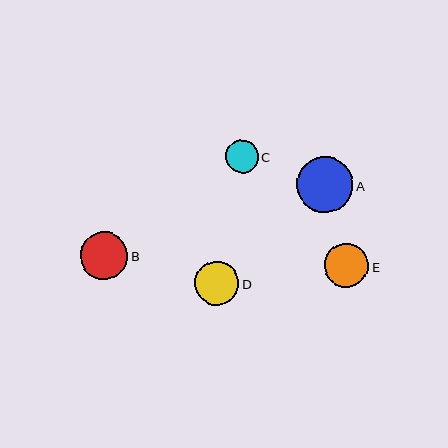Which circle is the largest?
Circle A is the largest with a size of approximately 57 pixels.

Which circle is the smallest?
Circle C is the smallest with a size of approximately 33 pixels.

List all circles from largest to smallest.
From largest to smallest: A, B, D, E, C.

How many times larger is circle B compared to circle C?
Circle B is approximately 1.5 times the size of circle C.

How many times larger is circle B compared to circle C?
Circle B is approximately 1.5 times the size of circle C.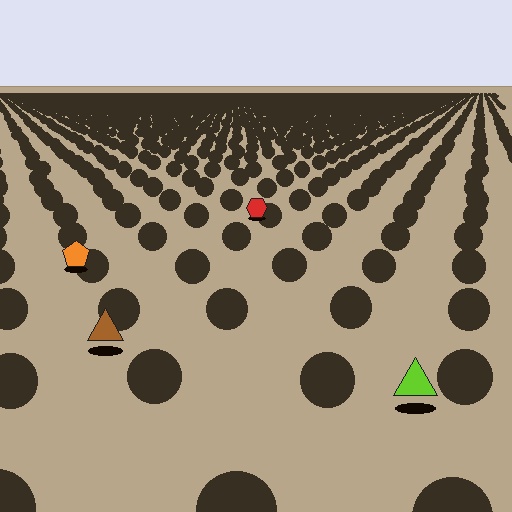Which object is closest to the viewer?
The lime triangle is closest. The texture marks near it are larger and more spread out.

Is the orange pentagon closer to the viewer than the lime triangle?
No. The lime triangle is closer — you can tell from the texture gradient: the ground texture is coarser near it.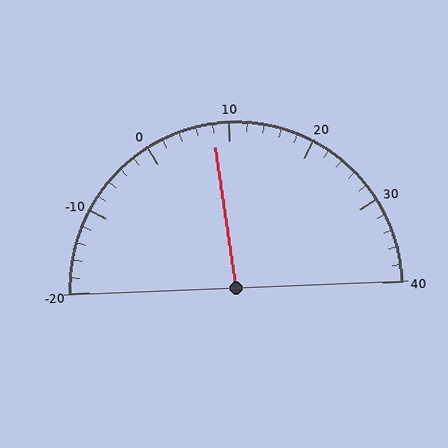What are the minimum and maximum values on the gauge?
The gauge ranges from -20 to 40.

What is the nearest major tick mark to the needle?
The nearest major tick mark is 10.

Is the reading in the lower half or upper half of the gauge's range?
The reading is in the lower half of the range (-20 to 40).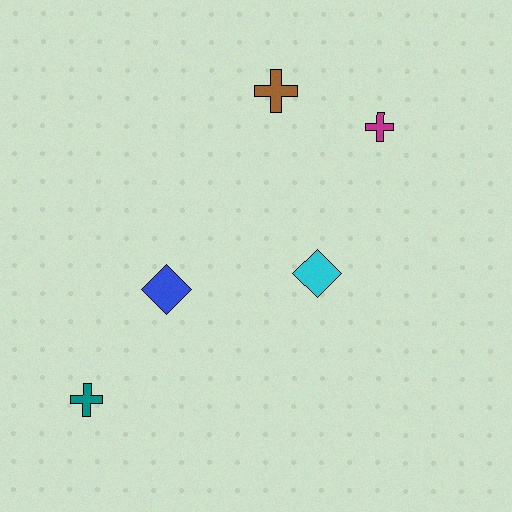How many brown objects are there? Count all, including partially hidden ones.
There is 1 brown object.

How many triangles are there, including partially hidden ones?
There are no triangles.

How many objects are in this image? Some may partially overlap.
There are 5 objects.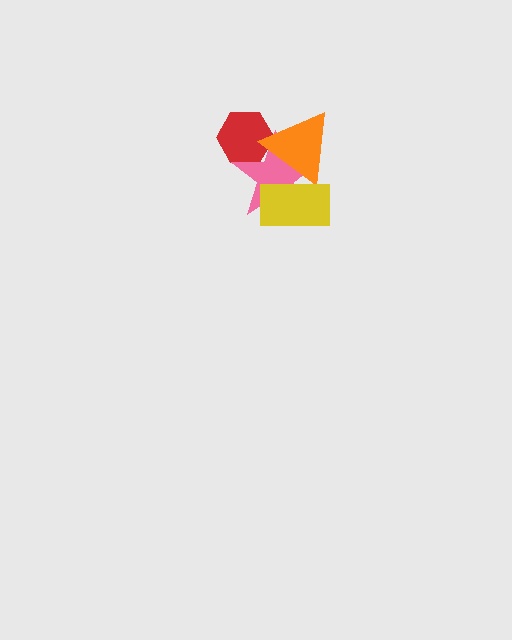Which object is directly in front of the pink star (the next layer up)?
The orange triangle is directly in front of the pink star.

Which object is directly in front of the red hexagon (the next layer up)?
The pink star is directly in front of the red hexagon.